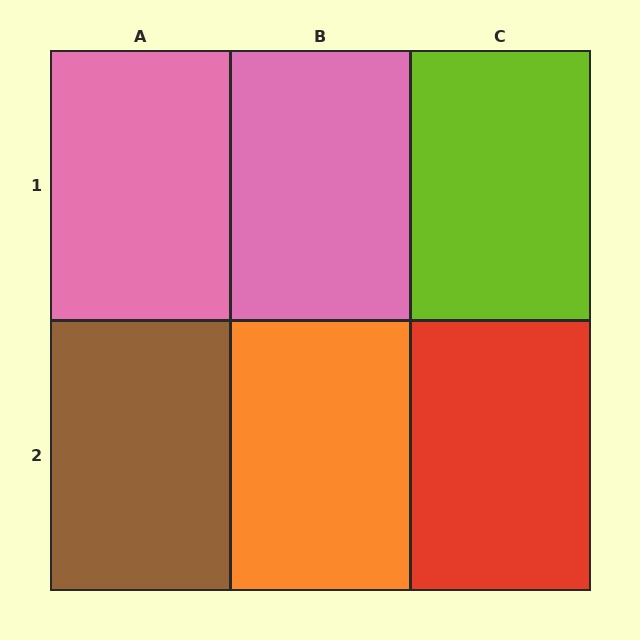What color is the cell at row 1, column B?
Pink.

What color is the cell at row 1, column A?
Pink.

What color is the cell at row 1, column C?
Lime.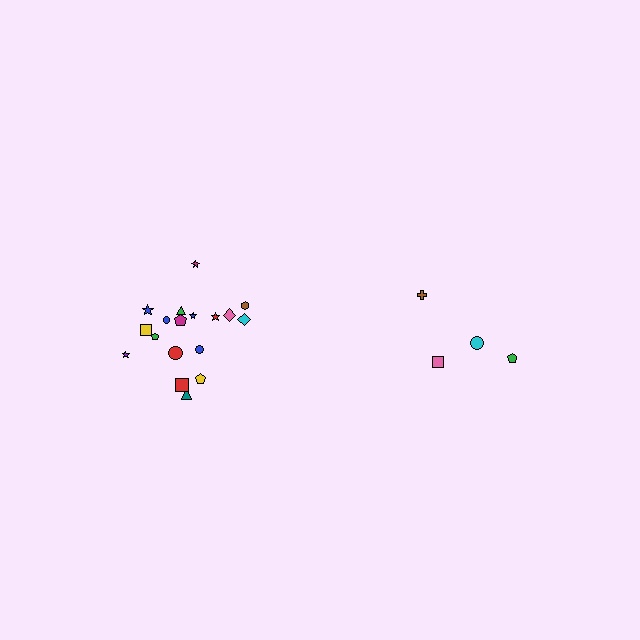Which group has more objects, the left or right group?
The left group.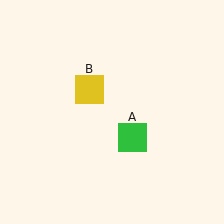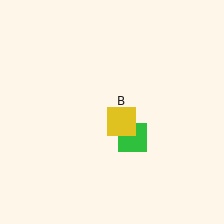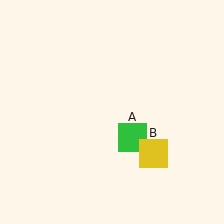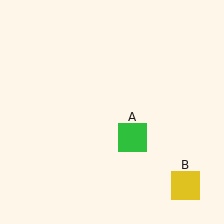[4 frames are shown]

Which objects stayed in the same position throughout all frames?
Green square (object A) remained stationary.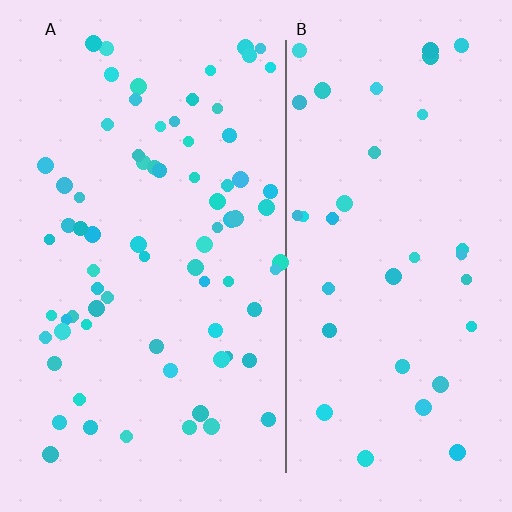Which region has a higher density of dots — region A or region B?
A (the left).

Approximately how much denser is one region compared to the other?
Approximately 2.0× — region A over region B.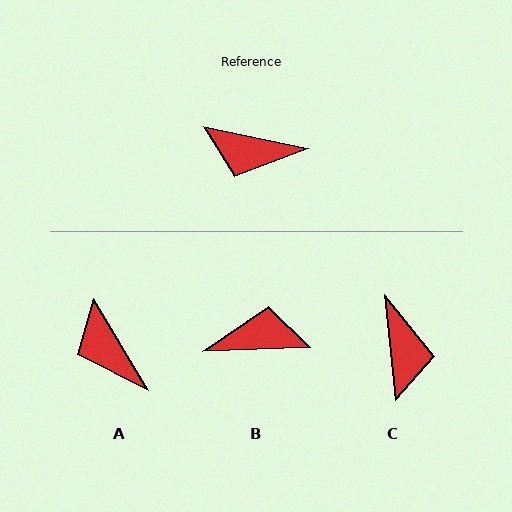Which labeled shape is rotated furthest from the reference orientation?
B, about 166 degrees away.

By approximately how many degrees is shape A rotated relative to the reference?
Approximately 47 degrees clockwise.